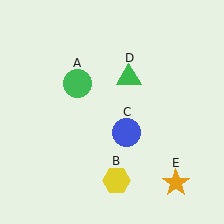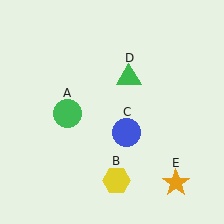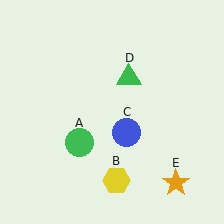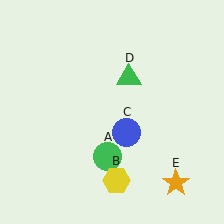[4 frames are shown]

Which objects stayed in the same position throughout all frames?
Yellow hexagon (object B) and blue circle (object C) and green triangle (object D) and orange star (object E) remained stationary.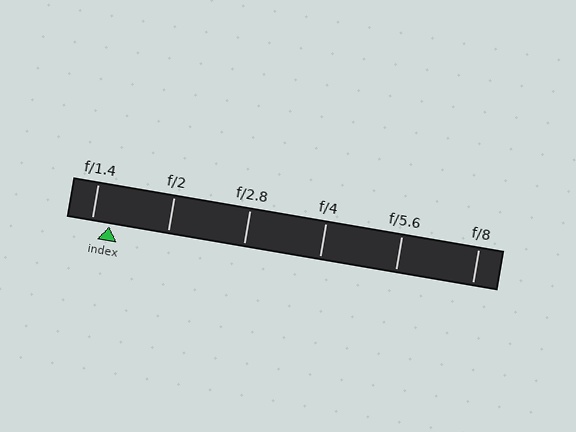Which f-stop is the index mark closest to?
The index mark is closest to f/1.4.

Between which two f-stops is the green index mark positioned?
The index mark is between f/1.4 and f/2.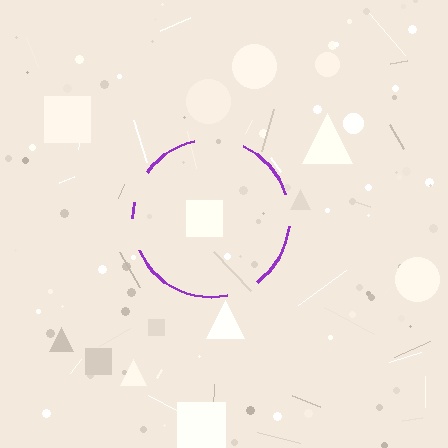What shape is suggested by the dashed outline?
The dashed outline suggests a circle.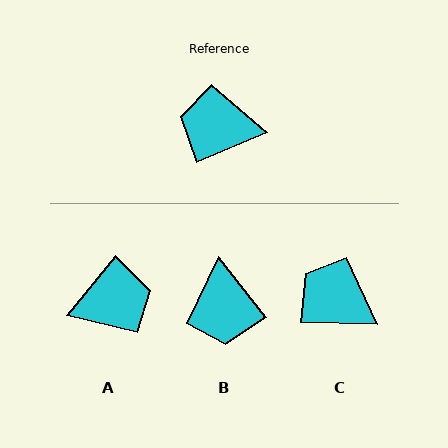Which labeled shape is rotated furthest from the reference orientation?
A, about 153 degrees away.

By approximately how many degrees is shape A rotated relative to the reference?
Approximately 153 degrees clockwise.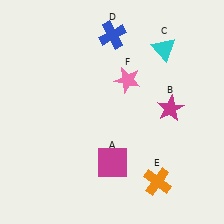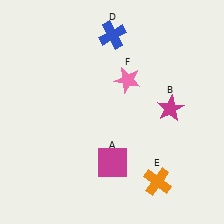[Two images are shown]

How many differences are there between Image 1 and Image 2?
There is 1 difference between the two images.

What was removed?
The cyan triangle (C) was removed in Image 2.